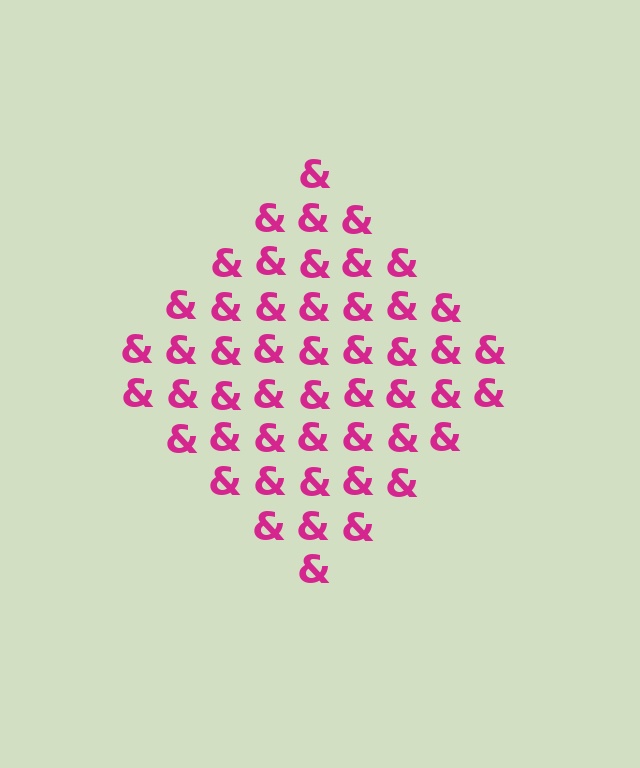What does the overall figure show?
The overall figure shows a diamond.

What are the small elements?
The small elements are ampersands.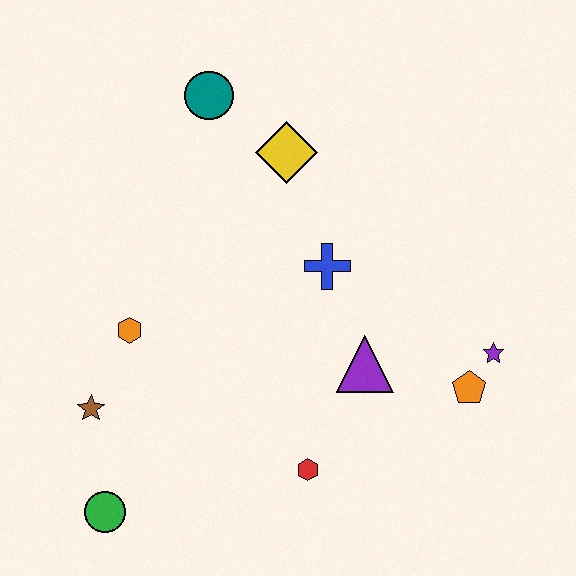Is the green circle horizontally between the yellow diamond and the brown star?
Yes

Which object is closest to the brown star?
The orange hexagon is closest to the brown star.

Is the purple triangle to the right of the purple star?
No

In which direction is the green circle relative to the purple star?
The green circle is to the left of the purple star.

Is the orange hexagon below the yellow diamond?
Yes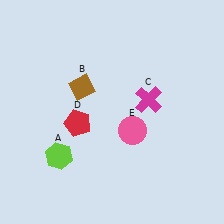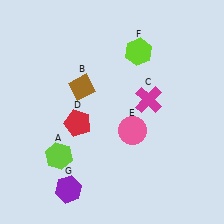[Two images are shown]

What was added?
A lime hexagon (F), a purple hexagon (G) were added in Image 2.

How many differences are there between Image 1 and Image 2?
There are 2 differences between the two images.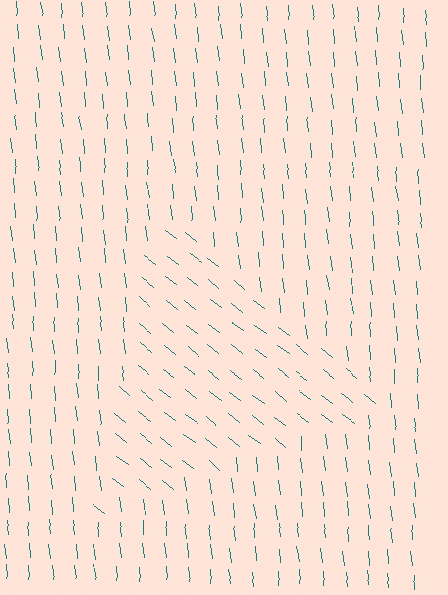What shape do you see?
I see a triangle.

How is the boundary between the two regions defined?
The boundary is defined purely by a change in line orientation (approximately 45 degrees difference). All lines are the same color and thickness.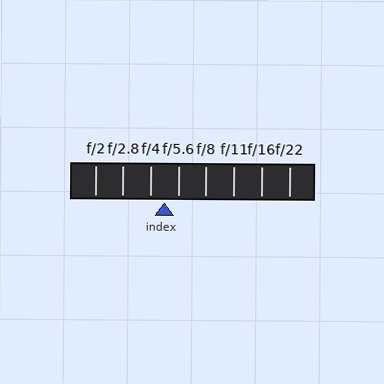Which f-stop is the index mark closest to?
The index mark is closest to f/5.6.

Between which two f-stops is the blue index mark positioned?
The index mark is between f/4 and f/5.6.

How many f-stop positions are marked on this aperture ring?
There are 8 f-stop positions marked.